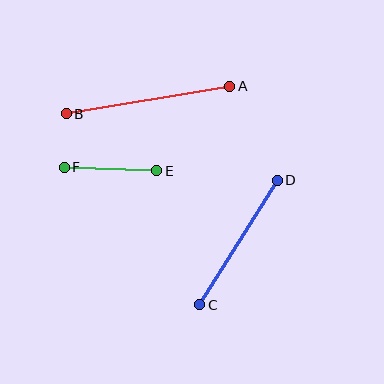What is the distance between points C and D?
The distance is approximately 147 pixels.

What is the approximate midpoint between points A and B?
The midpoint is at approximately (148, 100) pixels.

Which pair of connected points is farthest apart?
Points A and B are farthest apart.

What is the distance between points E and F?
The distance is approximately 93 pixels.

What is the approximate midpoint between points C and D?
The midpoint is at approximately (239, 242) pixels.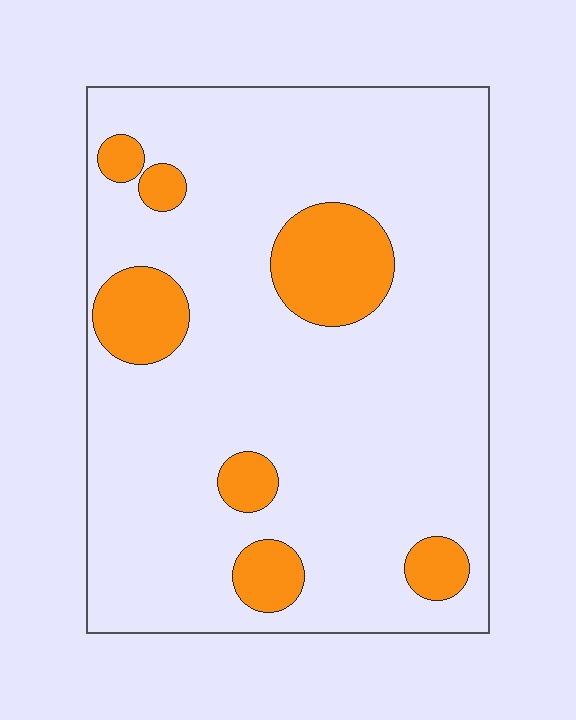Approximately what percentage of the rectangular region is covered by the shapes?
Approximately 15%.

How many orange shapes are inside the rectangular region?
7.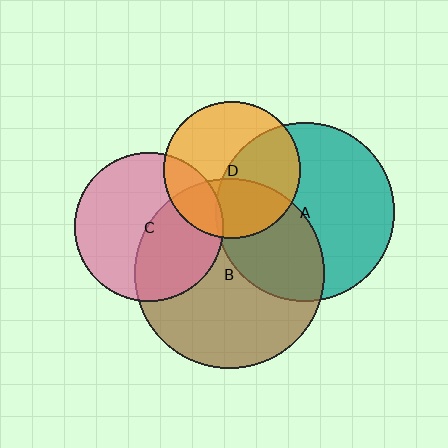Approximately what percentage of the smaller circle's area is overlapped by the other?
Approximately 20%.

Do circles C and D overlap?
Yes.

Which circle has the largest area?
Circle B (brown).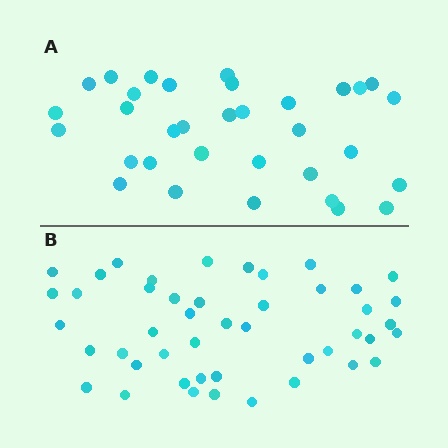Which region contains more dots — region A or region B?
Region B (the bottom region) has more dots.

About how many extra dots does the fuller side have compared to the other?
Region B has approximately 15 more dots than region A.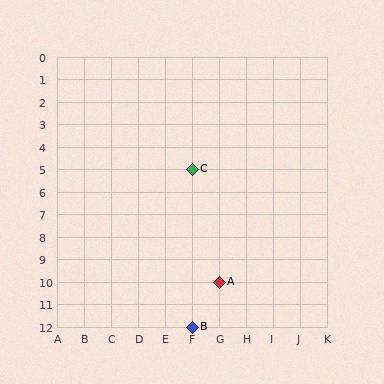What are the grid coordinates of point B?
Point B is at grid coordinates (F, 12).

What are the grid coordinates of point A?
Point A is at grid coordinates (G, 10).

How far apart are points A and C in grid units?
Points A and C are 1 column and 5 rows apart (about 5.1 grid units diagonally).